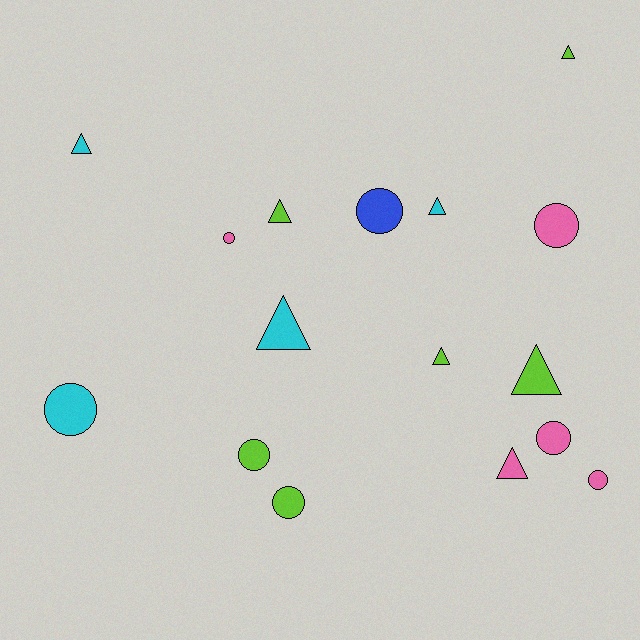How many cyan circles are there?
There is 1 cyan circle.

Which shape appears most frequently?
Circle, with 8 objects.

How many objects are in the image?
There are 16 objects.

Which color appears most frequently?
Lime, with 6 objects.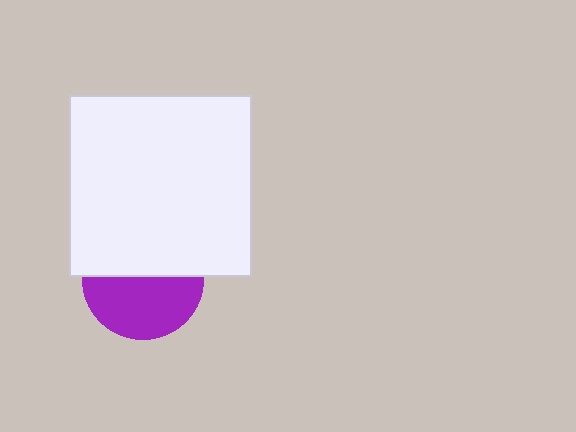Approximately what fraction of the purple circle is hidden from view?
Roughly 48% of the purple circle is hidden behind the white square.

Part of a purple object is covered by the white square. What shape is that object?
It is a circle.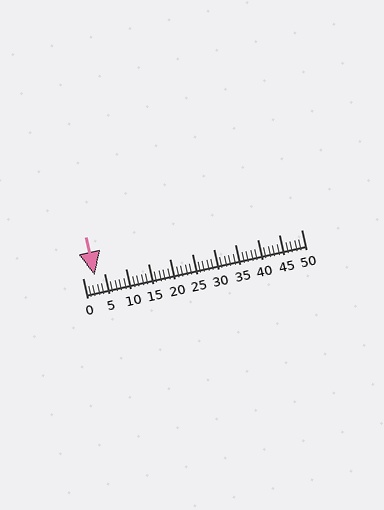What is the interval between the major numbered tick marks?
The major tick marks are spaced 5 units apart.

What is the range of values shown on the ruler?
The ruler shows values from 0 to 50.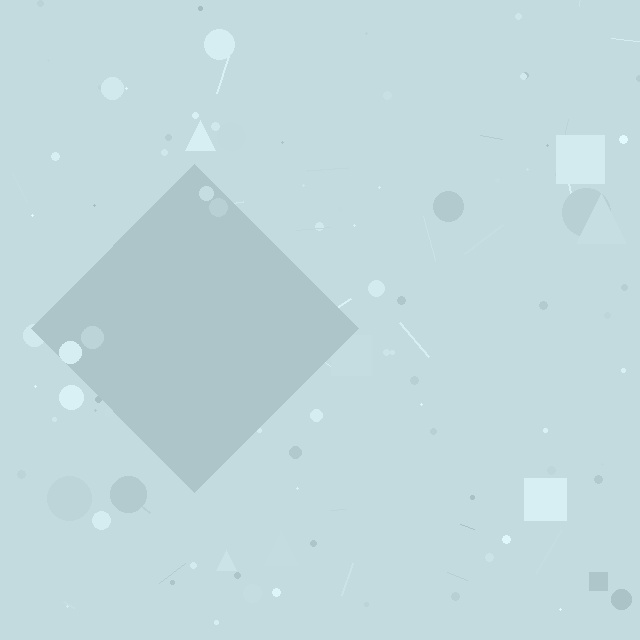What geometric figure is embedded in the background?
A diamond is embedded in the background.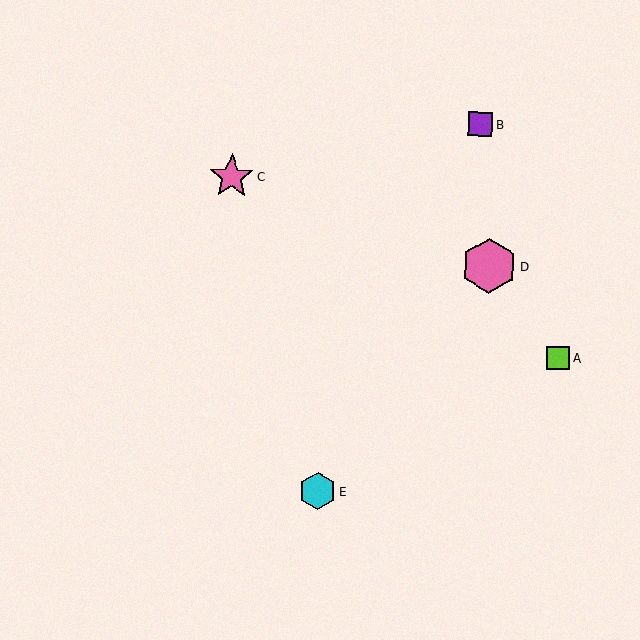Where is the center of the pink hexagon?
The center of the pink hexagon is at (489, 266).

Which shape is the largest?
The pink hexagon (labeled D) is the largest.